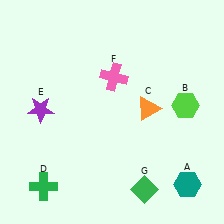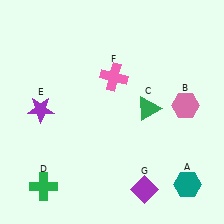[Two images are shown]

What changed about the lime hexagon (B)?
In Image 1, B is lime. In Image 2, it changed to pink.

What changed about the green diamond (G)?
In Image 1, G is green. In Image 2, it changed to purple.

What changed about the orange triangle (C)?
In Image 1, C is orange. In Image 2, it changed to green.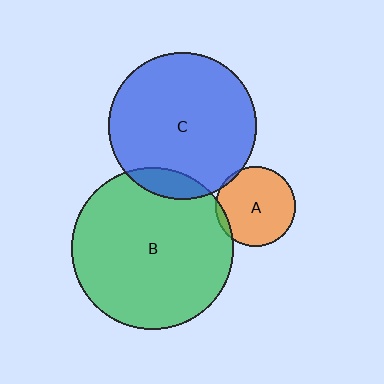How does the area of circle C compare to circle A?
Approximately 3.4 times.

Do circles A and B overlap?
Yes.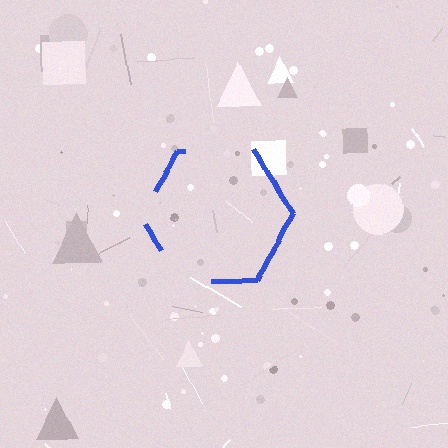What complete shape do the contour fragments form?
The contour fragments form a hexagon.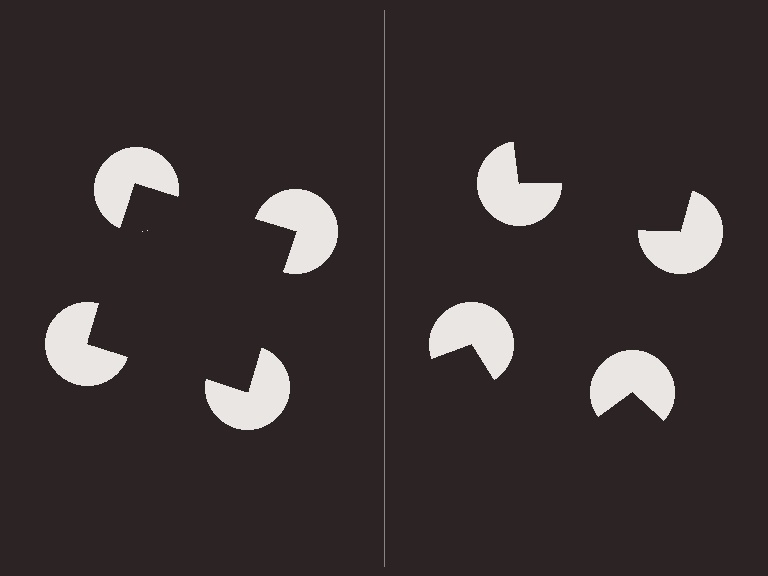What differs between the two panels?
The pac-man discs are positioned identically on both sides; only the wedge orientations differ. On the left they align to a square; on the right they are misaligned.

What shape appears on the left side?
An illusory square.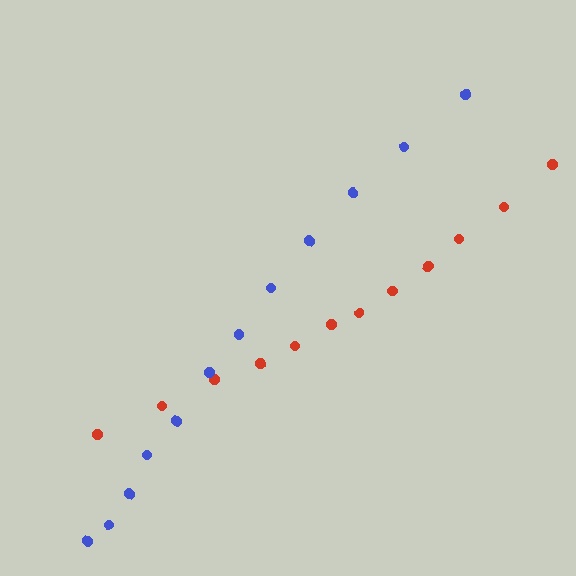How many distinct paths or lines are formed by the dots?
There are 2 distinct paths.